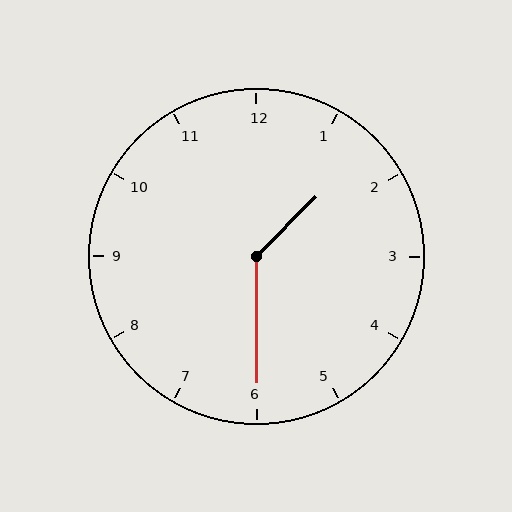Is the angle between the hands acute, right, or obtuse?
It is obtuse.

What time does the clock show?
1:30.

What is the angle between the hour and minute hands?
Approximately 135 degrees.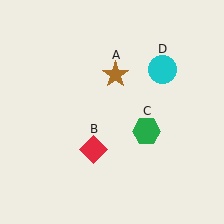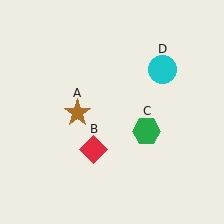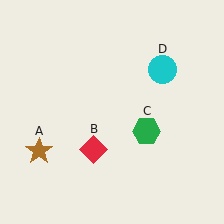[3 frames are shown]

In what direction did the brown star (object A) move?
The brown star (object A) moved down and to the left.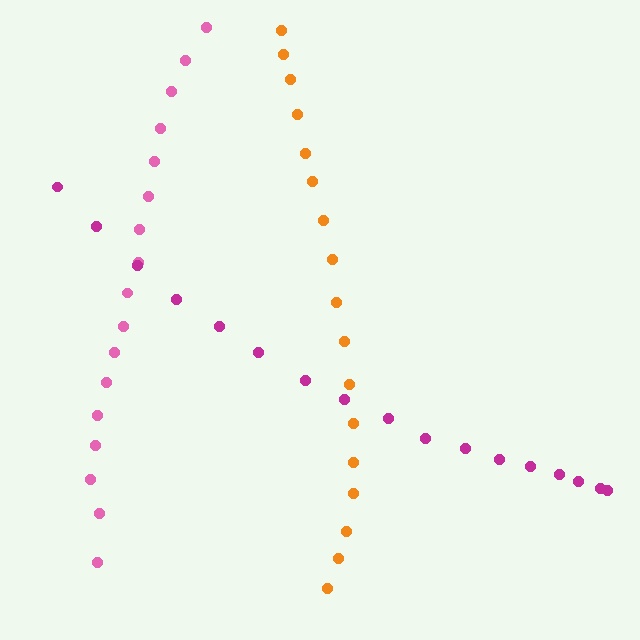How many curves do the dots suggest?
There are 3 distinct paths.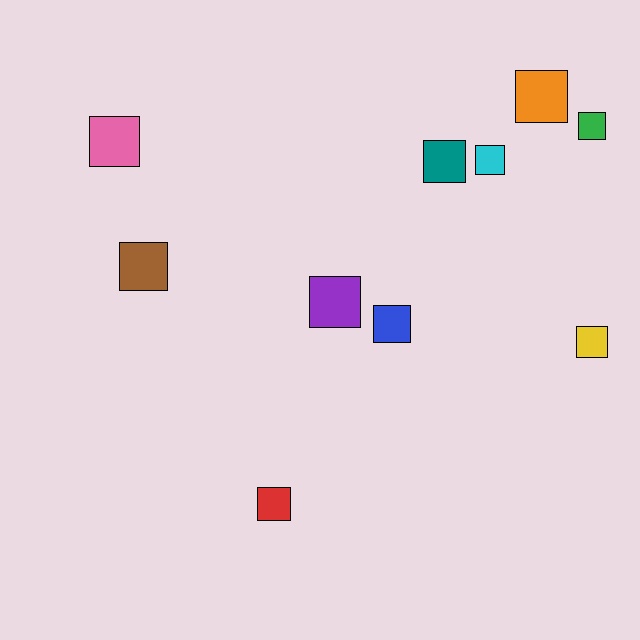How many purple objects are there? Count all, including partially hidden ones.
There is 1 purple object.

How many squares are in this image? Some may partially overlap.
There are 10 squares.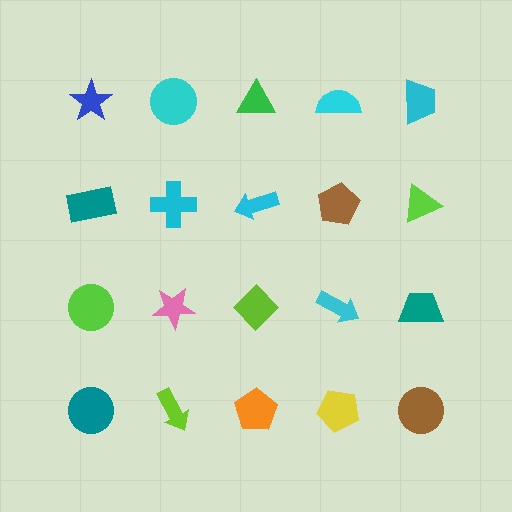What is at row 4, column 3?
An orange pentagon.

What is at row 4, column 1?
A teal circle.